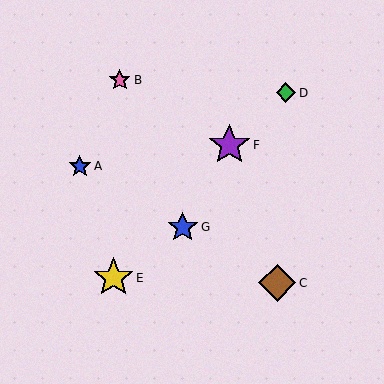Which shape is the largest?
The purple star (labeled F) is the largest.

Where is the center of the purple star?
The center of the purple star is at (229, 145).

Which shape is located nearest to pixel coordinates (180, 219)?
The blue star (labeled G) at (183, 227) is nearest to that location.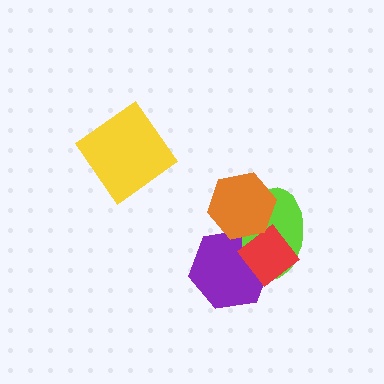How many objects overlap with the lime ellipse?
3 objects overlap with the lime ellipse.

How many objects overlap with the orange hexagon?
3 objects overlap with the orange hexagon.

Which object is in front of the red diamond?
The orange hexagon is in front of the red diamond.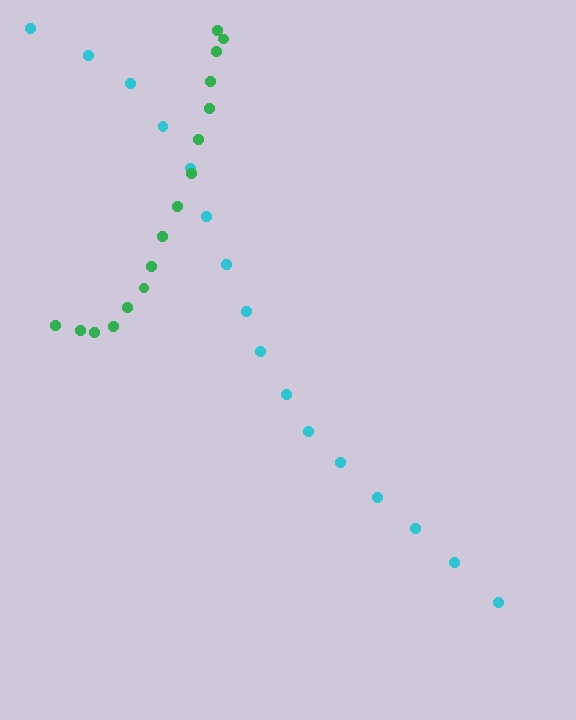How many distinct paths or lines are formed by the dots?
There are 2 distinct paths.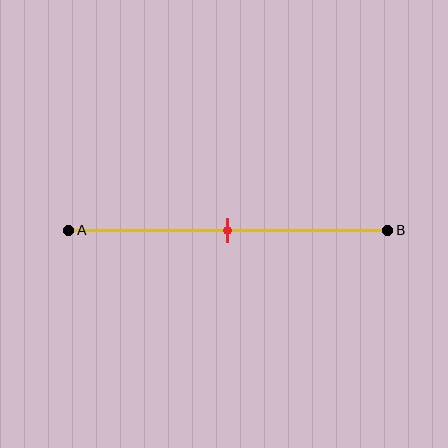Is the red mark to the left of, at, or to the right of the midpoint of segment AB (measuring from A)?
The red mark is approximately at the midpoint of segment AB.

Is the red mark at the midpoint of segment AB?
Yes, the mark is approximately at the midpoint.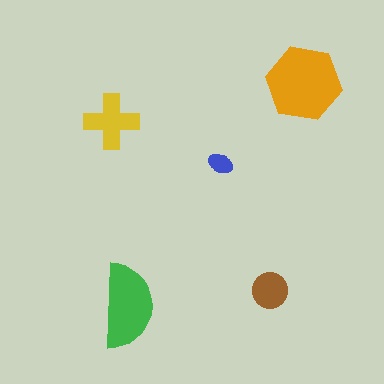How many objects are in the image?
There are 5 objects in the image.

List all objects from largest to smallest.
The orange hexagon, the green semicircle, the yellow cross, the brown circle, the blue ellipse.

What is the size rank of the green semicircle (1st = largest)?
2nd.